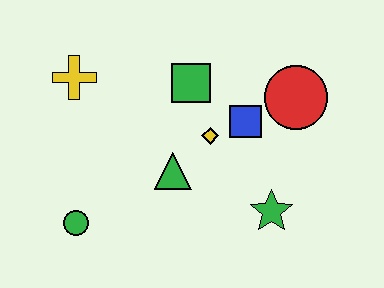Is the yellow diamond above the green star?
Yes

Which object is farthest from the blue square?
The green circle is farthest from the blue square.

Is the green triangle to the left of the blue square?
Yes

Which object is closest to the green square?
The yellow diamond is closest to the green square.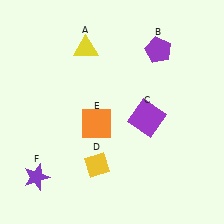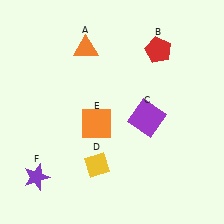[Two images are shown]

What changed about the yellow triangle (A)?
In Image 1, A is yellow. In Image 2, it changed to orange.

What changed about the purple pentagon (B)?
In Image 1, B is purple. In Image 2, it changed to red.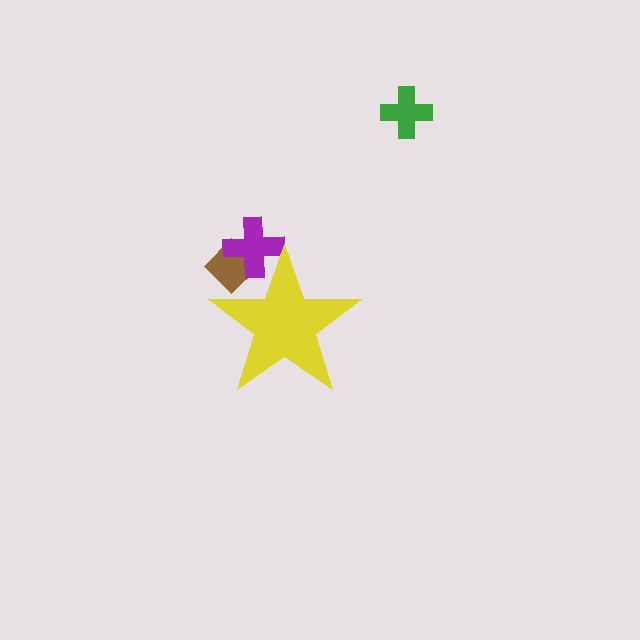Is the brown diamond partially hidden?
Yes, the brown diamond is partially hidden behind the yellow star.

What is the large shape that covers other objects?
A yellow star.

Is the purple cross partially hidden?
Yes, the purple cross is partially hidden behind the yellow star.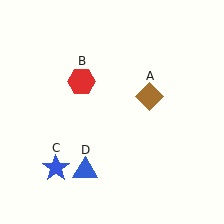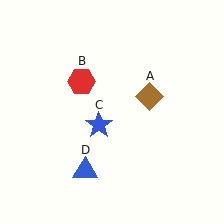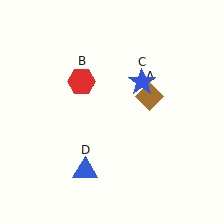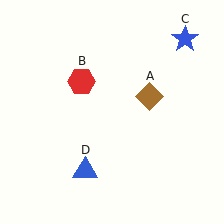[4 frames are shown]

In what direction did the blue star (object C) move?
The blue star (object C) moved up and to the right.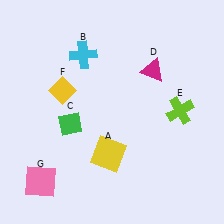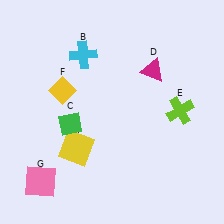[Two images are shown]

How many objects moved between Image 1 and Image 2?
1 object moved between the two images.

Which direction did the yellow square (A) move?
The yellow square (A) moved left.